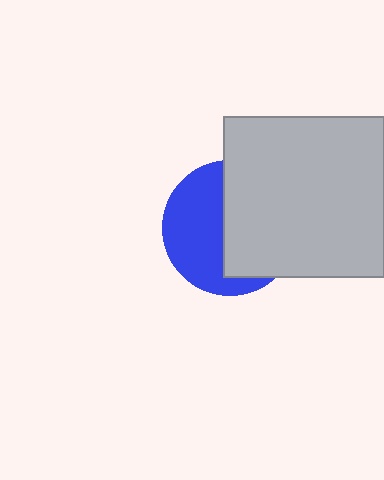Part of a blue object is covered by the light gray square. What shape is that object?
It is a circle.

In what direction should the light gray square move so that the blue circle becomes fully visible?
The light gray square should move right. That is the shortest direction to clear the overlap and leave the blue circle fully visible.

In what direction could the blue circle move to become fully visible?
The blue circle could move left. That would shift it out from behind the light gray square entirely.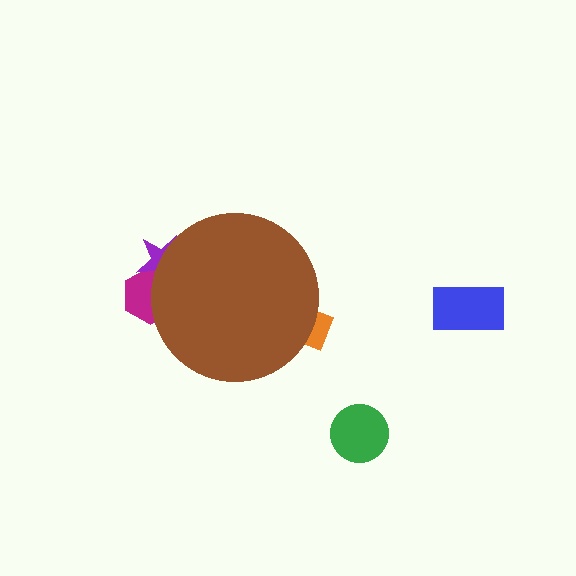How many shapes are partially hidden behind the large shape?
3 shapes are partially hidden.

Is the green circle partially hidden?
No, the green circle is fully visible.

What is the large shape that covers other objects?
A brown circle.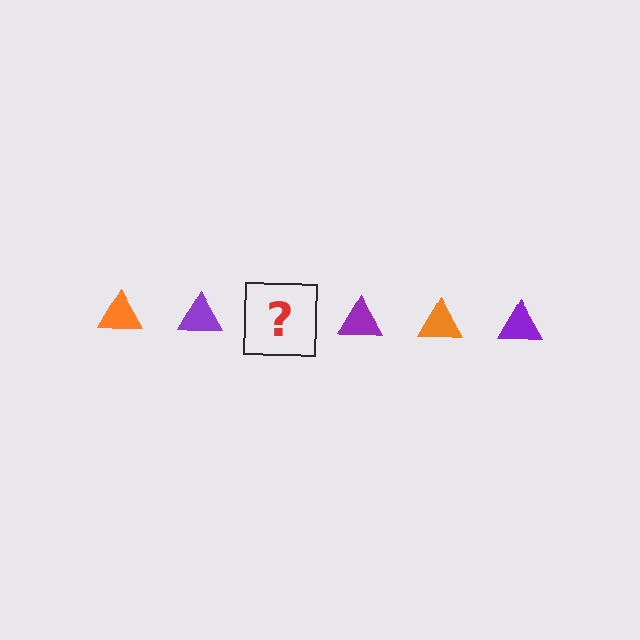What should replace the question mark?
The question mark should be replaced with an orange triangle.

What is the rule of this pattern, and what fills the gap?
The rule is that the pattern cycles through orange, purple triangles. The gap should be filled with an orange triangle.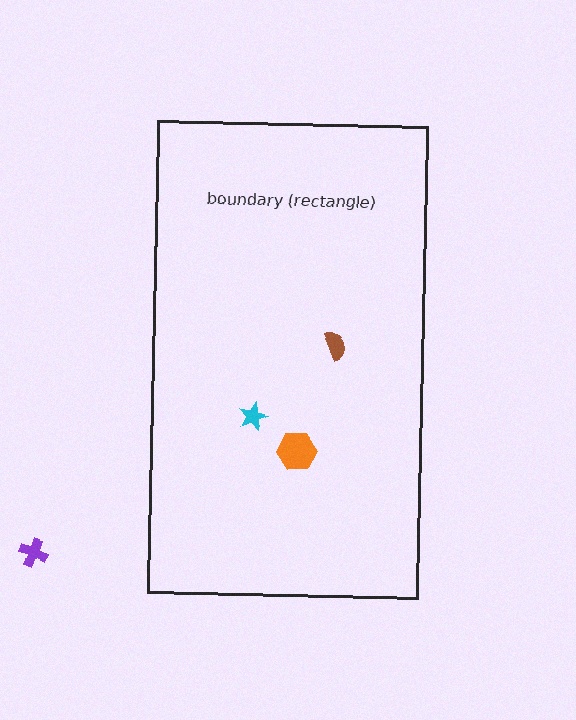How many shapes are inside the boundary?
3 inside, 1 outside.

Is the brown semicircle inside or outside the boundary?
Inside.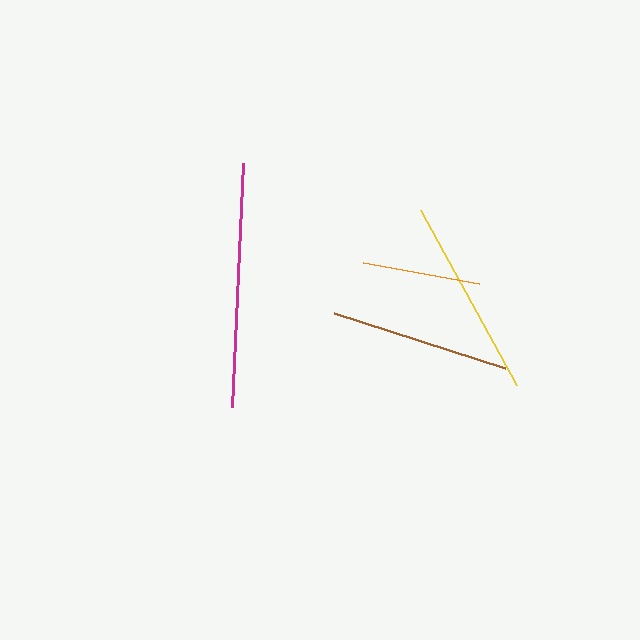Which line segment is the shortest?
The orange line is the shortest at approximately 118 pixels.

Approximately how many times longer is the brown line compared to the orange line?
The brown line is approximately 1.5 times the length of the orange line.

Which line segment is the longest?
The magenta line is the longest at approximately 245 pixels.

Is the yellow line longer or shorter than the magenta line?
The magenta line is longer than the yellow line.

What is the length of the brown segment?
The brown segment is approximately 179 pixels long.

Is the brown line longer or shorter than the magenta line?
The magenta line is longer than the brown line.